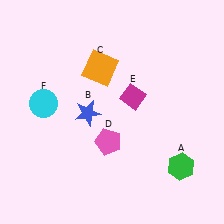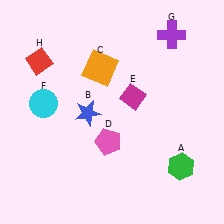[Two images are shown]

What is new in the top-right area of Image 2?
A purple cross (G) was added in the top-right area of Image 2.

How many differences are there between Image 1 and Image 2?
There are 2 differences between the two images.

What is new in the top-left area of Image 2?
A red diamond (H) was added in the top-left area of Image 2.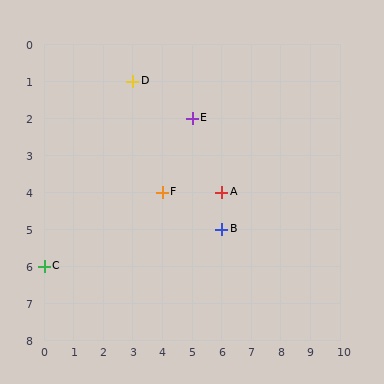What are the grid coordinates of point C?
Point C is at grid coordinates (0, 6).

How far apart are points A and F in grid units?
Points A and F are 2 columns apart.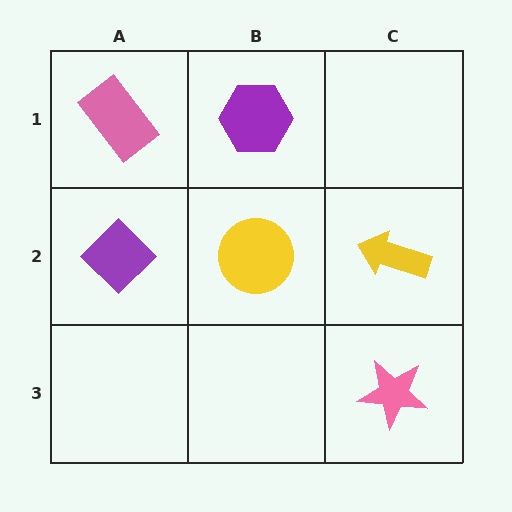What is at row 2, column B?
A yellow circle.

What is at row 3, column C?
A pink star.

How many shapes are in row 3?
1 shape.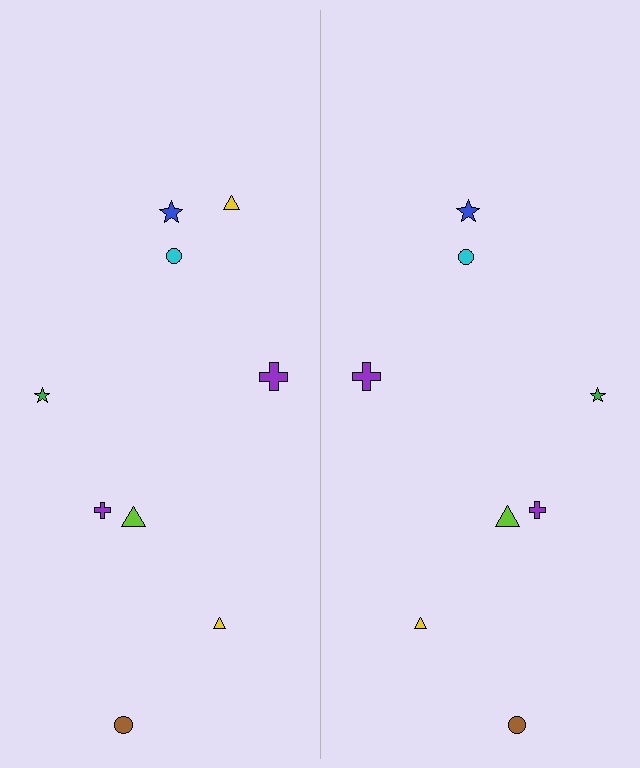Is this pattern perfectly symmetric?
No, the pattern is not perfectly symmetric. A yellow triangle is missing from the right side.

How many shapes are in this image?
There are 17 shapes in this image.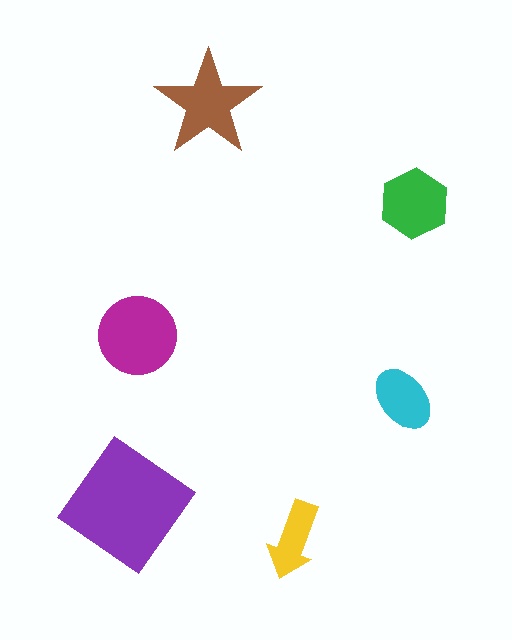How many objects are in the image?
There are 6 objects in the image.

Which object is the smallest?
The yellow arrow.